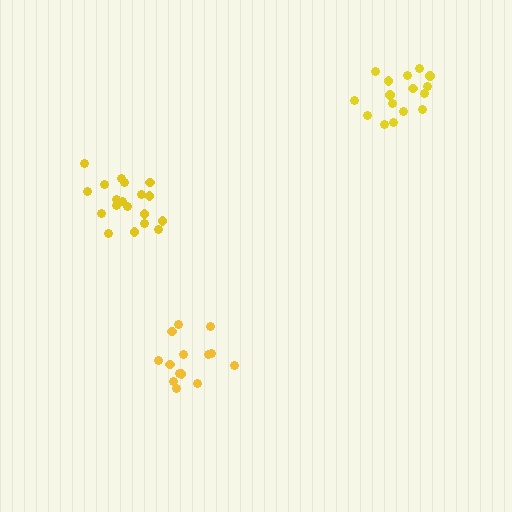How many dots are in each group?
Group 1: 14 dots, Group 2: 19 dots, Group 3: 16 dots (49 total).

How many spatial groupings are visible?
There are 3 spatial groupings.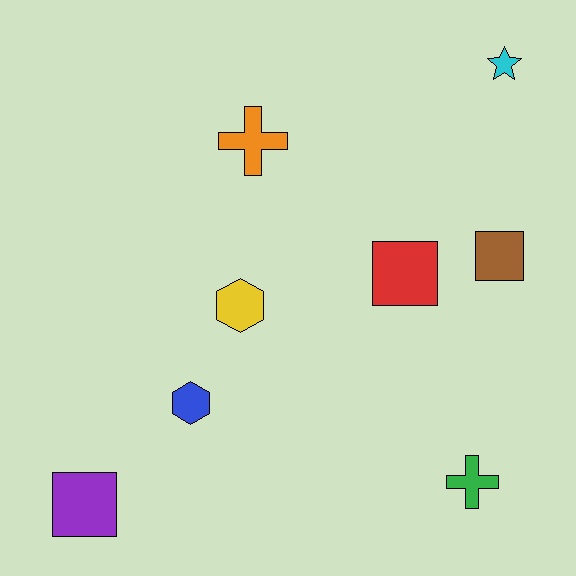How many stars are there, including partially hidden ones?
There is 1 star.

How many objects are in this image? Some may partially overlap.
There are 8 objects.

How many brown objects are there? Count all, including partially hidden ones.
There is 1 brown object.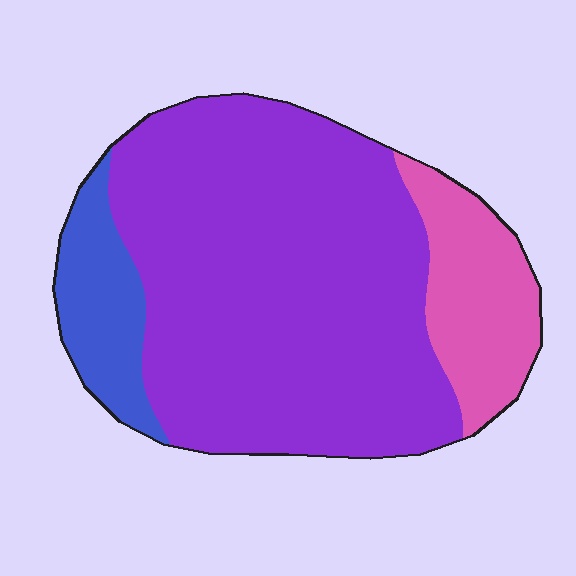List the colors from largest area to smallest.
From largest to smallest: purple, pink, blue.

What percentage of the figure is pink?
Pink covers about 15% of the figure.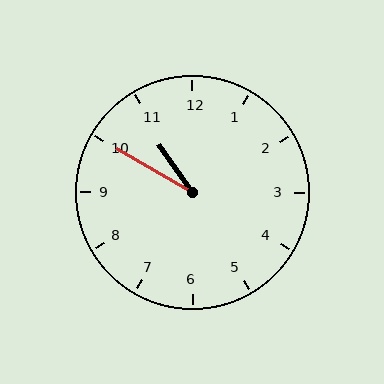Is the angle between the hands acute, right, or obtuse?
It is acute.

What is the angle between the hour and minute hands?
Approximately 25 degrees.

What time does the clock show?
10:50.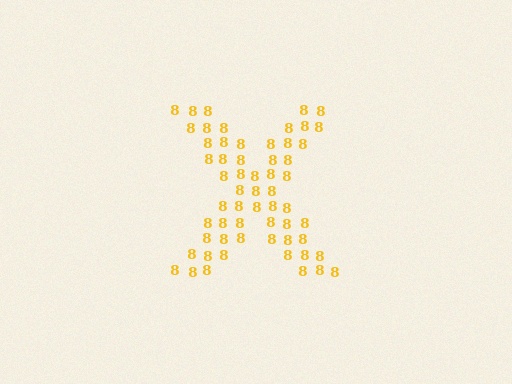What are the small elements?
The small elements are digit 8's.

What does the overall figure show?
The overall figure shows the letter X.